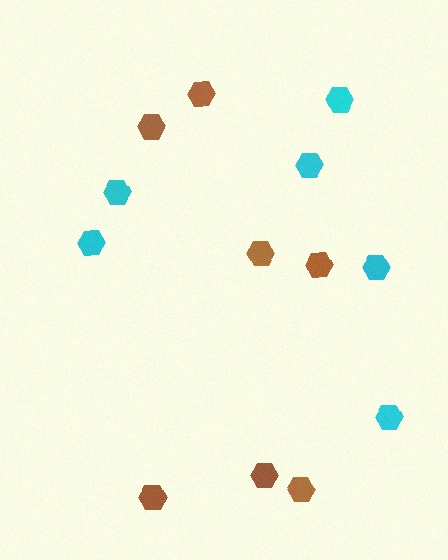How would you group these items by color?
There are 2 groups: one group of brown hexagons (7) and one group of cyan hexagons (6).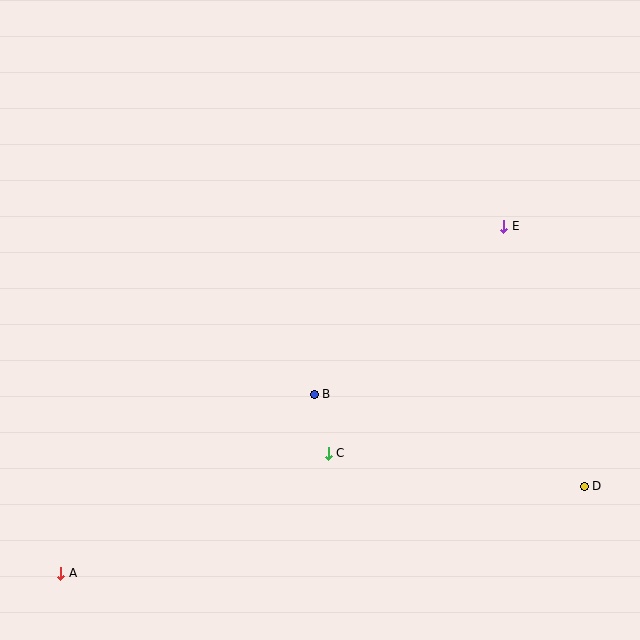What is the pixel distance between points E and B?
The distance between E and B is 253 pixels.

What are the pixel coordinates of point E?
Point E is at (504, 226).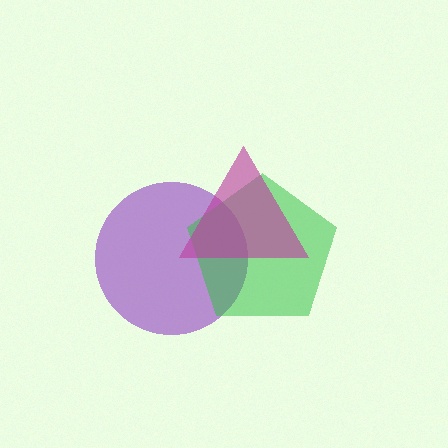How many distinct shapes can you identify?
There are 3 distinct shapes: a purple circle, a green pentagon, a magenta triangle.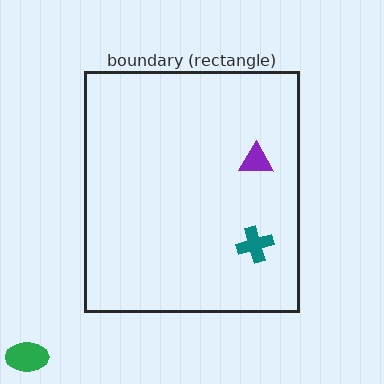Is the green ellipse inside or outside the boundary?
Outside.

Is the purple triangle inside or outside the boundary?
Inside.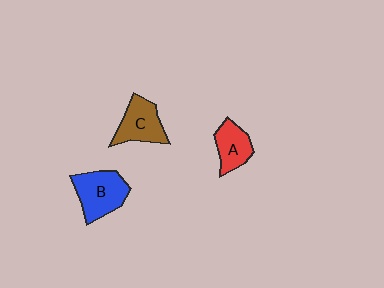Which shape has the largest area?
Shape B (blue).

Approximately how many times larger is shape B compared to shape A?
Approximately 1.5 times.